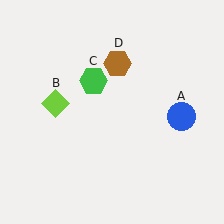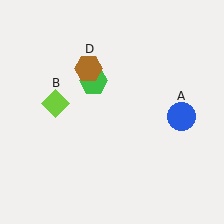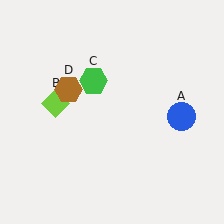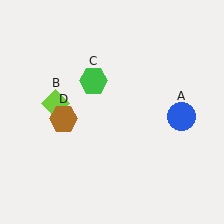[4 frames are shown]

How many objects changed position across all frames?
1 object changed position: brown hexagon (object D).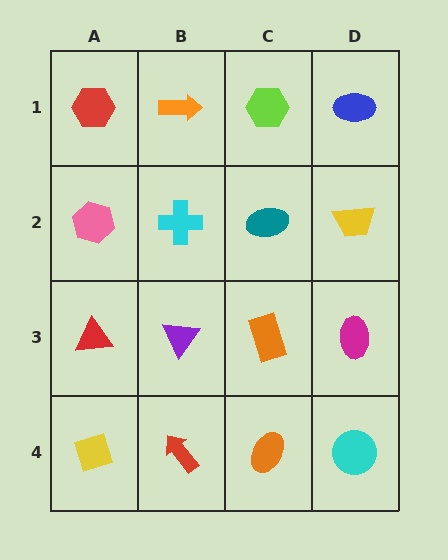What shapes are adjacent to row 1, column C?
A teal ellipse (row 2, column C), an orange arrow (row 1, column B), a blue ellipse (row 1, column D).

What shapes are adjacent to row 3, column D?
A yellow trapezoid (row 2, column D), a cyan circle (row 4, column D), an orange rectangle (row 3, column C).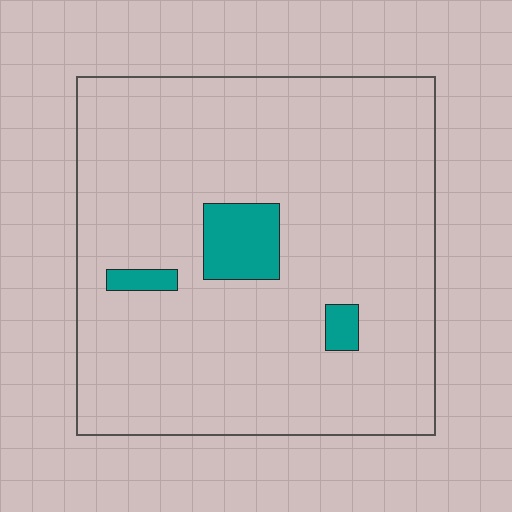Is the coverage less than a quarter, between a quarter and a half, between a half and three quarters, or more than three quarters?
Less than a quarter.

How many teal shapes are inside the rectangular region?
3.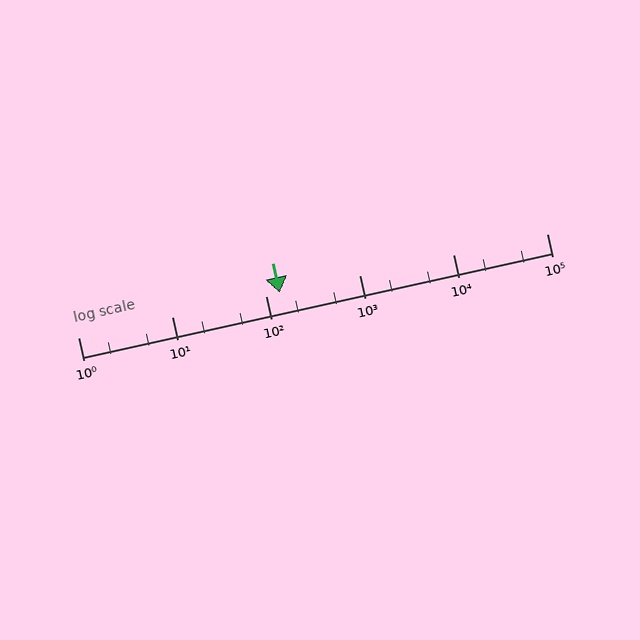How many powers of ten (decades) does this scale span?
The scale spans 5 decades, from 1 to 100000.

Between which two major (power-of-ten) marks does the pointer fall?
The pointer is between 100 and 1000.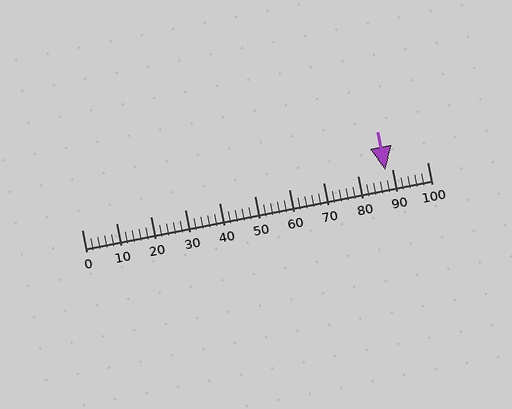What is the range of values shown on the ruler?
The ruler shows values from 0 to 100.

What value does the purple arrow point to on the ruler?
The purple arrow points to approximately 88.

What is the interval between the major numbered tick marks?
The major tick marks are spaced 10 units apart.